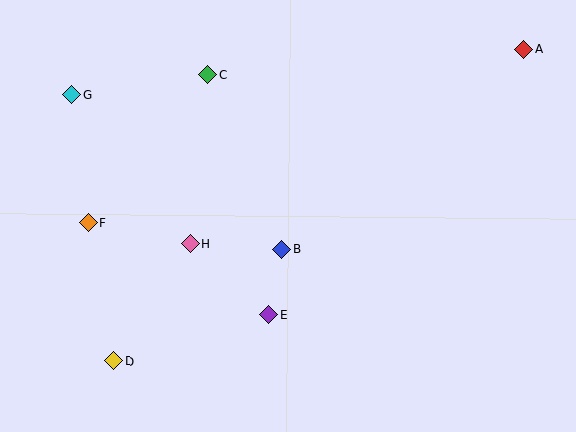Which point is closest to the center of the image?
Point B at (281, 249) is closest to the center.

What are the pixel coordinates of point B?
Point B is at (281, 249).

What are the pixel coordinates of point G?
Point G is at (72, 95).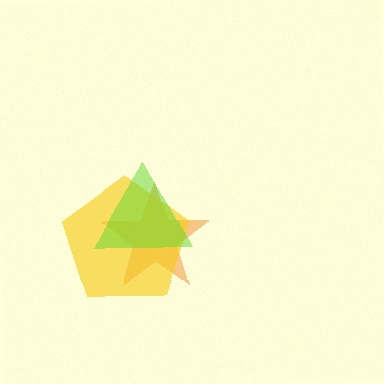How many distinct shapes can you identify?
There are 3 distinct shapes: an orange star, a yellow pentagon, a lime triangle.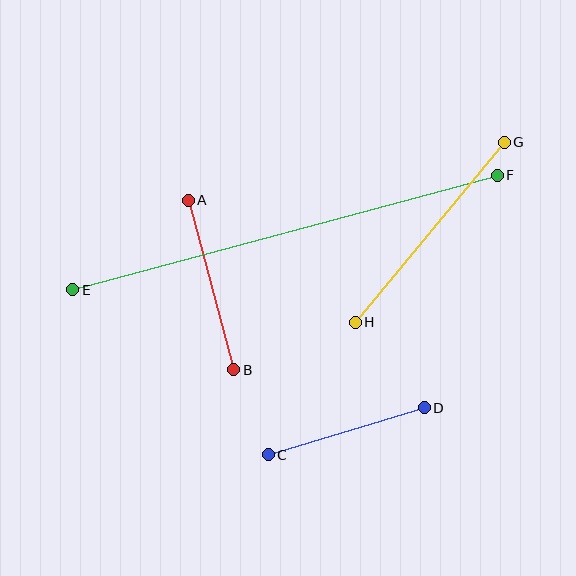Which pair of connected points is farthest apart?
Points E and F are farthest apart.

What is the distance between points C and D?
The distance is approximately 163 pixels.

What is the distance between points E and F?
The distance is approximately 439 pixels.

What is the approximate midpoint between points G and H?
The midpoint is at approximately (430, 232) pixels.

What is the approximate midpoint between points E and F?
The midpoint is at approximately (285, 232) pixels.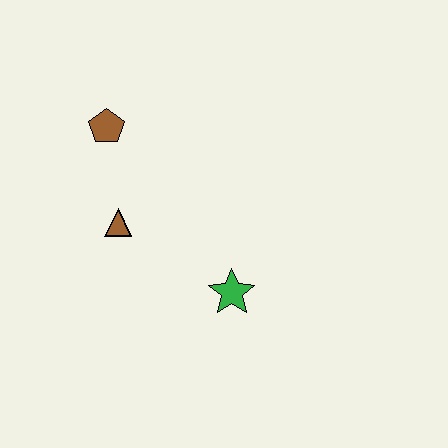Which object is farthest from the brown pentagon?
The green star is farthest from the brown pentagon.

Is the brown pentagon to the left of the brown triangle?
Yes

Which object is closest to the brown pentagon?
The brown triangle is closest to the brown pentagon.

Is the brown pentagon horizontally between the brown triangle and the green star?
No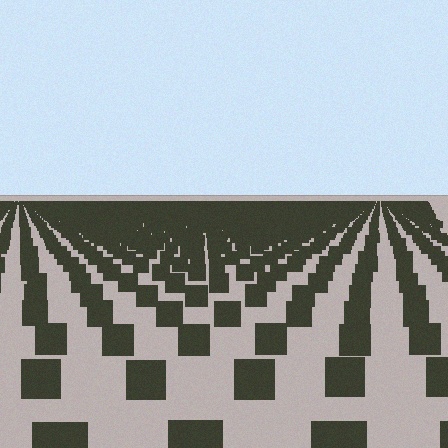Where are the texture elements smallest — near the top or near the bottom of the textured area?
Near the top.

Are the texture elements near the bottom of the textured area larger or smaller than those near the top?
Larger. Near the bottom, elements are closer to the viewer and appear at a bigger on-screen size.